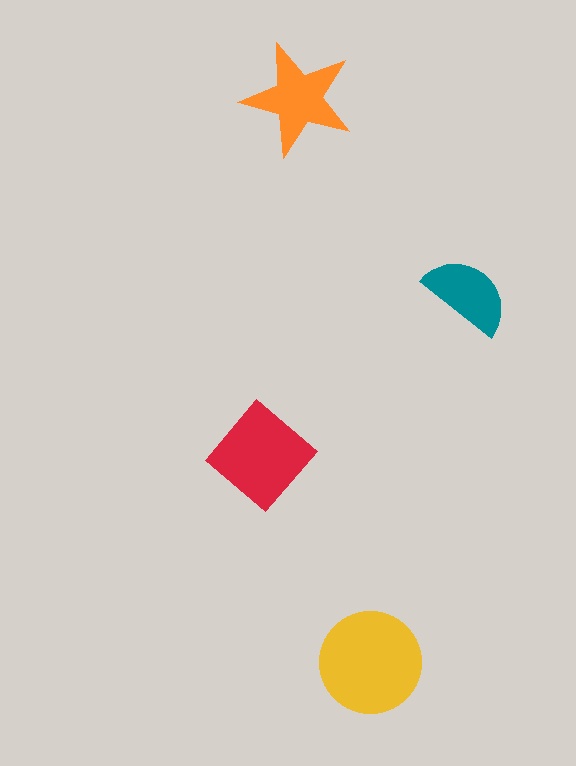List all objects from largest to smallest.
The yellow circle, the red diamond, the orange star, the teal semicircle.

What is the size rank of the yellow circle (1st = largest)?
1st.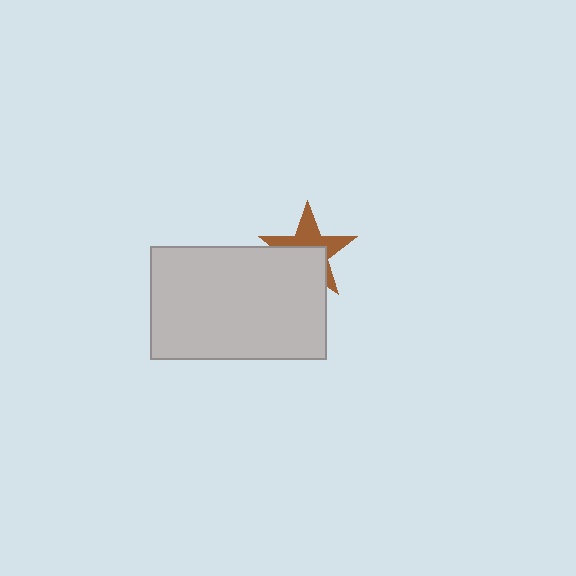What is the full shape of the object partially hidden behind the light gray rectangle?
The partially hidden object is a brown star.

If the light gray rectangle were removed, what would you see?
You would see the complete brown star.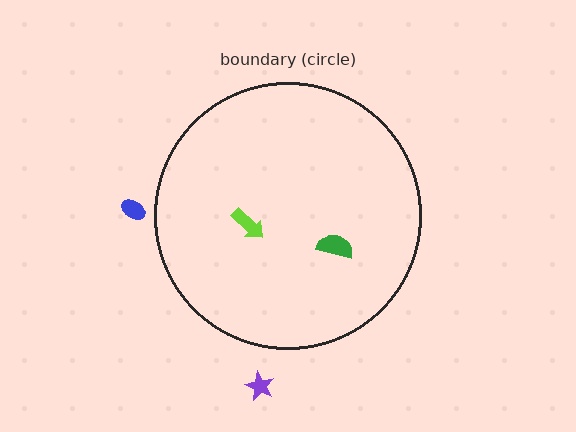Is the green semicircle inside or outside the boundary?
Inside.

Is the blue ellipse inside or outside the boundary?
Outside.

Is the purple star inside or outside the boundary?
Outside.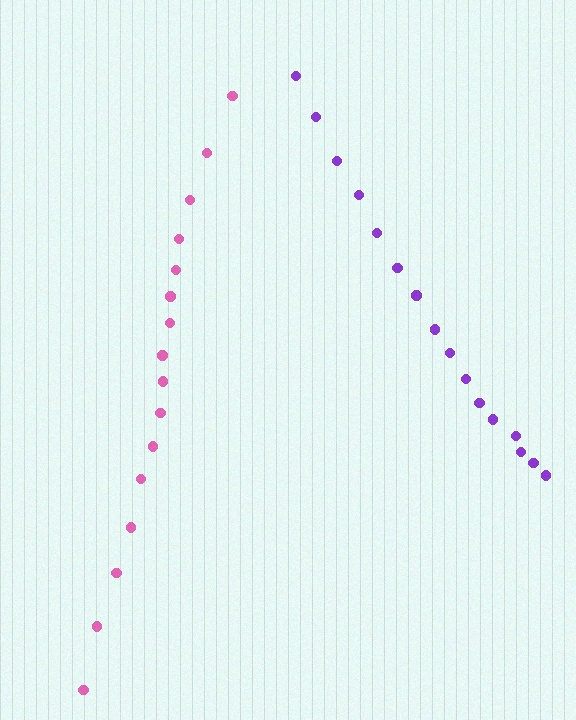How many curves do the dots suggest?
There are 2 distinct paths.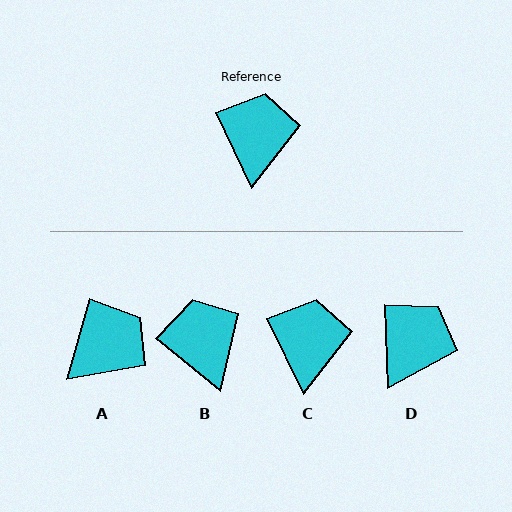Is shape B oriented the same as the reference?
No, it is off by about 25 degrees.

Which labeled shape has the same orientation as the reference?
C.